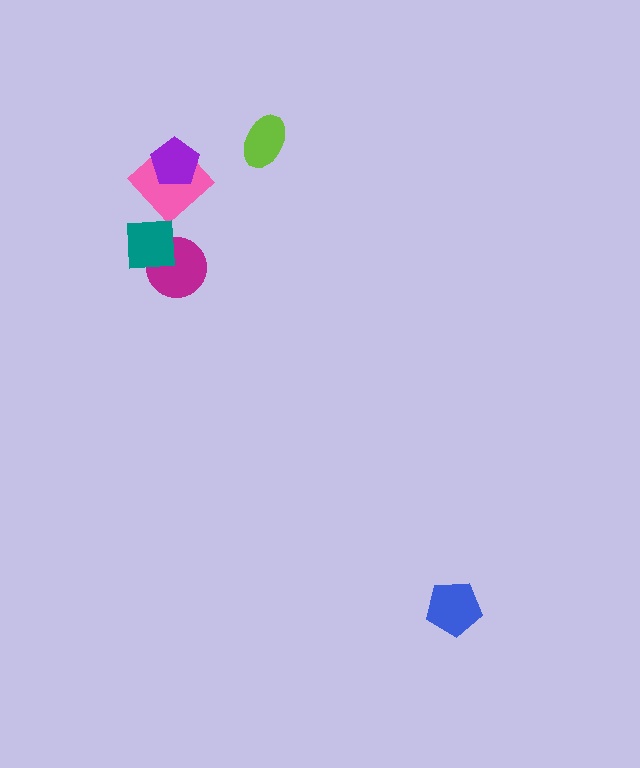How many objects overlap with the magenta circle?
1 object overlaps with the magenta circle.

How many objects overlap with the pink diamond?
2 objects overlap with the pink diamond.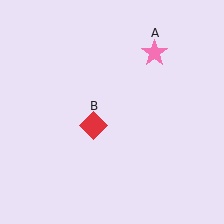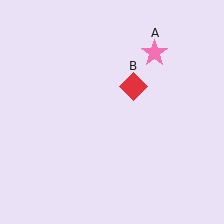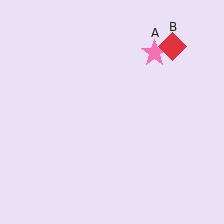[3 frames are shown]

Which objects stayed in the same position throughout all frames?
Pink star (object A) remained stationary.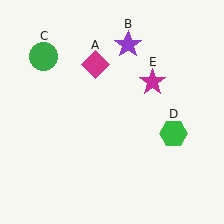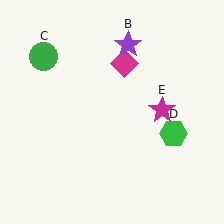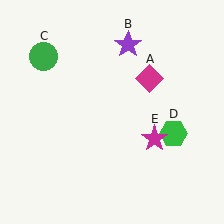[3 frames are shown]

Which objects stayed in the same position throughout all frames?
Purple star (object B) and green circle (object C) and green hexagon (object D) remained stationary.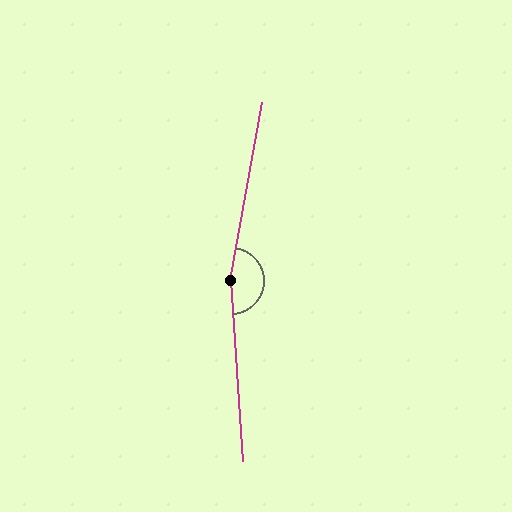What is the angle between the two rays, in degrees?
Approximately 166 degrees.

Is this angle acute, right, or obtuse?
It is obtuse.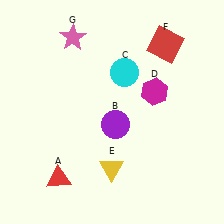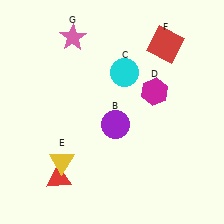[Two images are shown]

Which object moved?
The yellow triangle (E) moved left.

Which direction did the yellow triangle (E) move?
The yellow triangle (E) moved left.